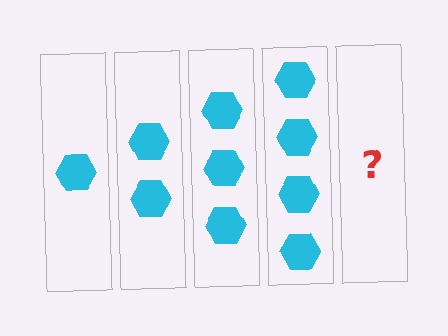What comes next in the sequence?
The next element should be 5 hexagons.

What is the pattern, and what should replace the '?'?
The pattern is that each step adds one more hexagon. The '?' should be 5 hexagons.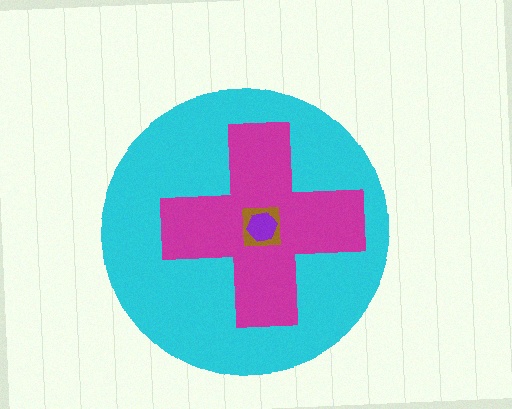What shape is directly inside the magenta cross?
The brown square.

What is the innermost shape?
The purple hexagon.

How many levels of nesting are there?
4.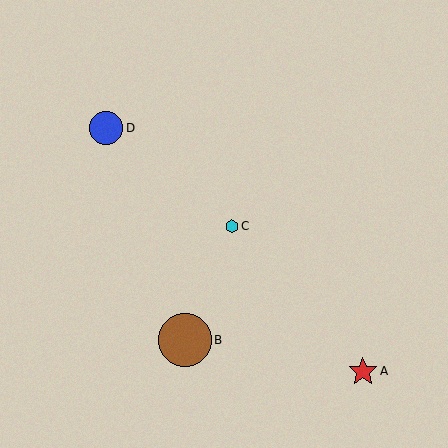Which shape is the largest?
The brown circle (labeled B) is the largest.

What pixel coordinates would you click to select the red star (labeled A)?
Click at (363, 371) to select the red star A.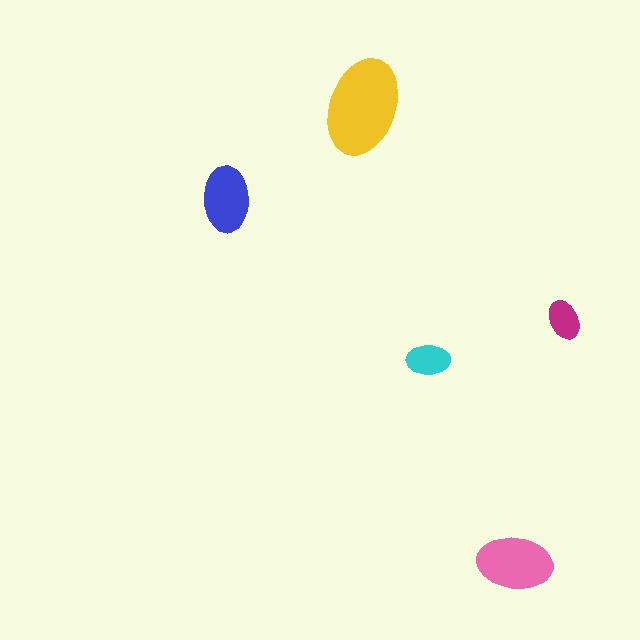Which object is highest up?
The yellow ellipse is topmost.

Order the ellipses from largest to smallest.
the yellow one, the pink one, the blue one, the cyan one, the magenta one.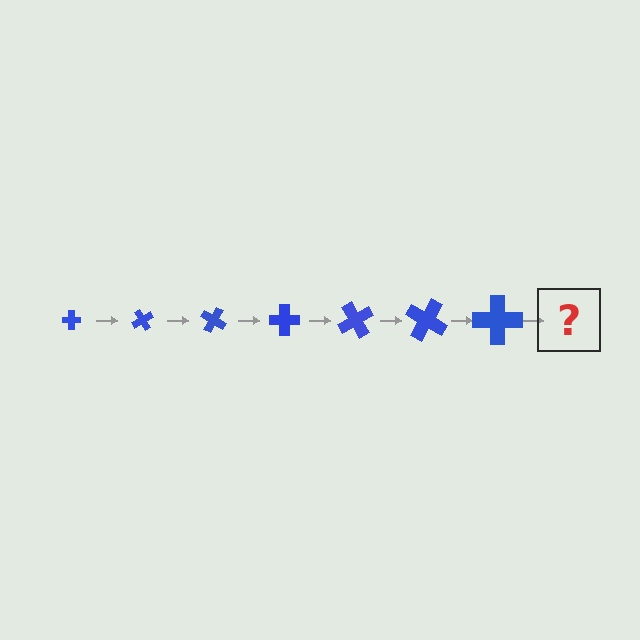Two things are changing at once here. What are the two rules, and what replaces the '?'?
The two rules are that the cross grows larger each step and it rotates 60 degrees each step. The '?' should be a cross, larger than the previous one and rotated 420 degrees from the start.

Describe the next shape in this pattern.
It should be a cross, larger than the previous one and rotated 420 degrees from the start.